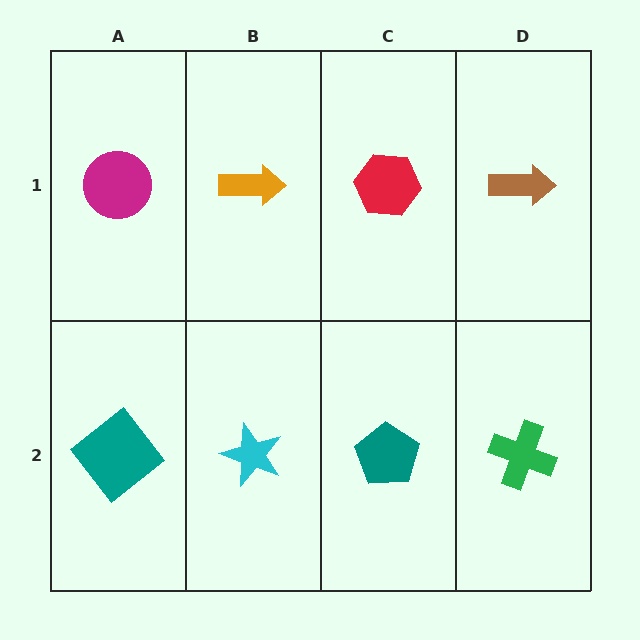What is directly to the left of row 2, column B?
A teal diamond.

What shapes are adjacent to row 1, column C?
A teal pentagon (row 2, column C), an orange arrow (row 1, column B), a brown arrow (row 1, column D).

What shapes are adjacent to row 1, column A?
A teal diamond (row 2, column A), an orange arrow (row 1, column B).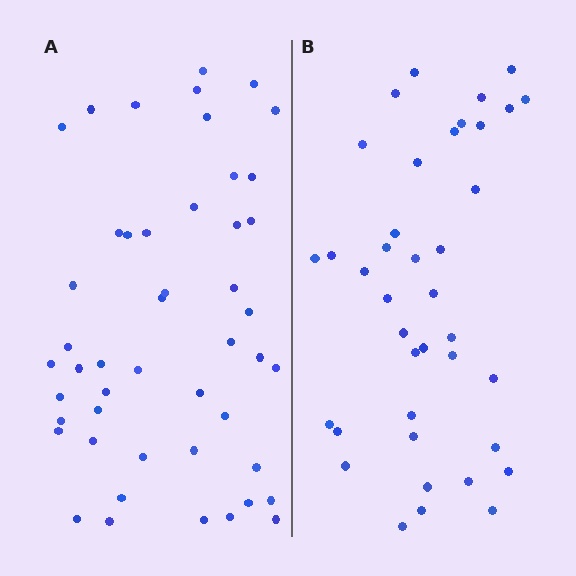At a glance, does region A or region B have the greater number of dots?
Region A (the left region) has more dots.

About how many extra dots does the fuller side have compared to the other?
Region A has roughly 8 or so more dots than region B.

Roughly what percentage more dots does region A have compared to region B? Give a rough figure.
About 25% more.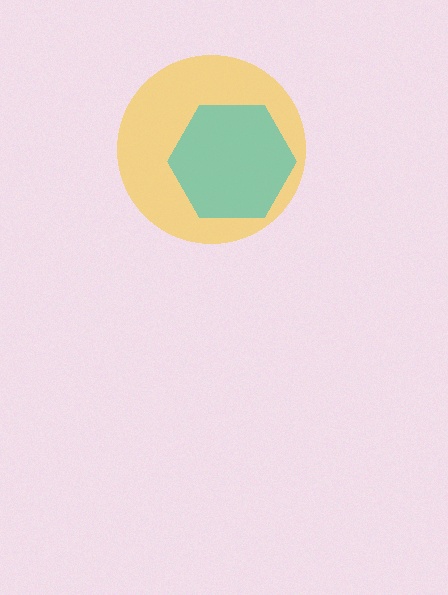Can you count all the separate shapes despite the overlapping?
Yes, there are 2 separate shapes.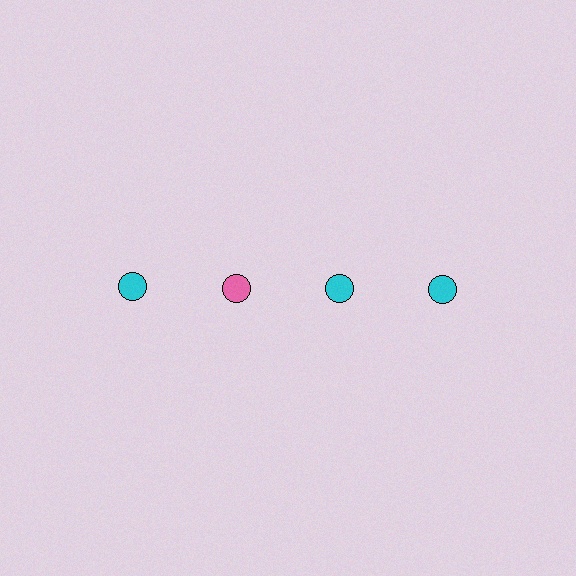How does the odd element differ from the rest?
It has a different color: pink instead of cyan.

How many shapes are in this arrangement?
There are 4 shapes arranged in a grid pattern.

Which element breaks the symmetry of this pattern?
The pink circle in the top row, second from left column breaks the symmetry. All other shapes are cyan circles.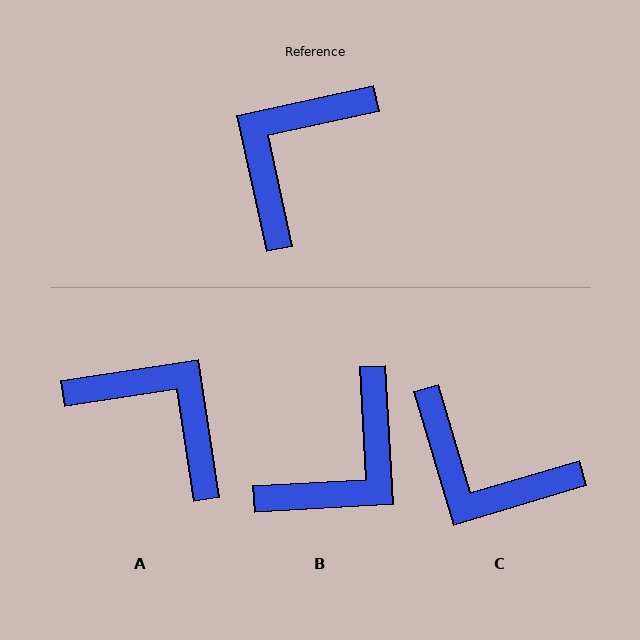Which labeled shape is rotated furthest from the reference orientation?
B, about 171 degrees away.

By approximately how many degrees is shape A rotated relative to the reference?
Approximately 94 degrees clockwise.